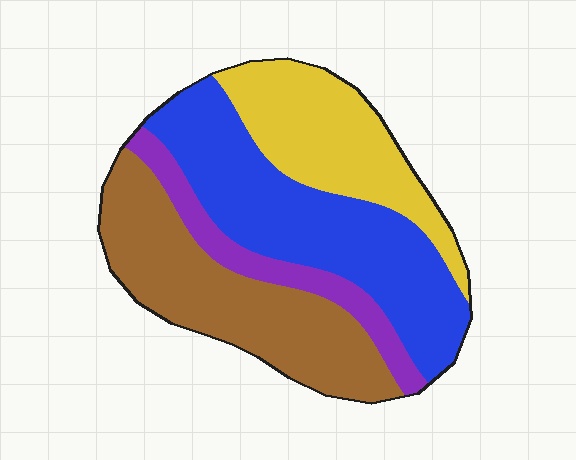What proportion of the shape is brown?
Brown takes up about one third (1/3) of the shape.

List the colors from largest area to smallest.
From largest to smallest: blue, brown, yellow, purple.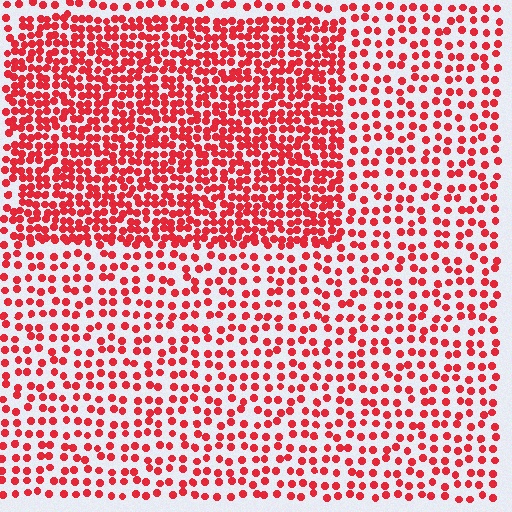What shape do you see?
I see a rectangle.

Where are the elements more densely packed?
The elements are more densely packed inside the rectangle boundary.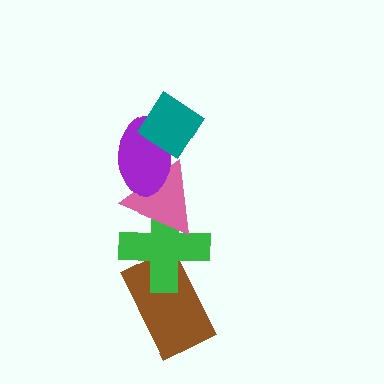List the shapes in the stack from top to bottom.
From top to bottom: the teal diamond, the purple ellipse, the pink triangle, the green cross, the brown rectangle.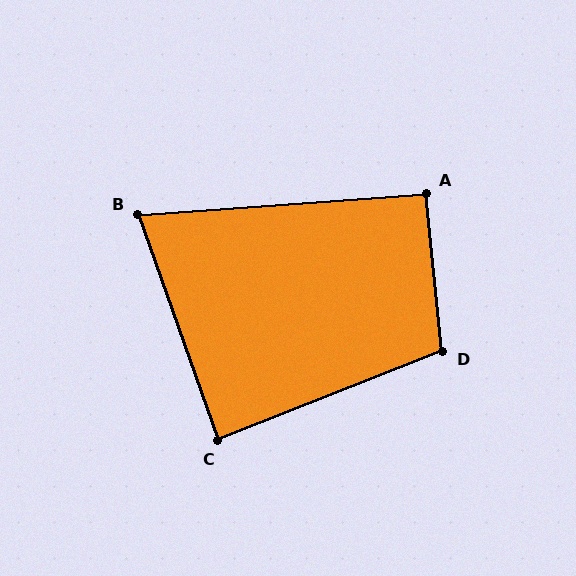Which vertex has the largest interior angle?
D, at approximately 105 degrees.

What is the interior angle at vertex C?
Approximately 88 degrees (approximately right).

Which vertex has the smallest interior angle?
B, at approximately 75 degrees.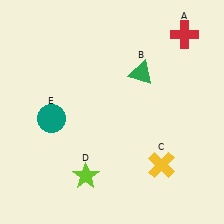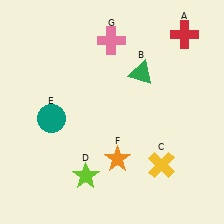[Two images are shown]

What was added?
An orange star (F), a pink cross (G) were added in Image 2.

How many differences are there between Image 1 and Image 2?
There are 2 differences between the two images.